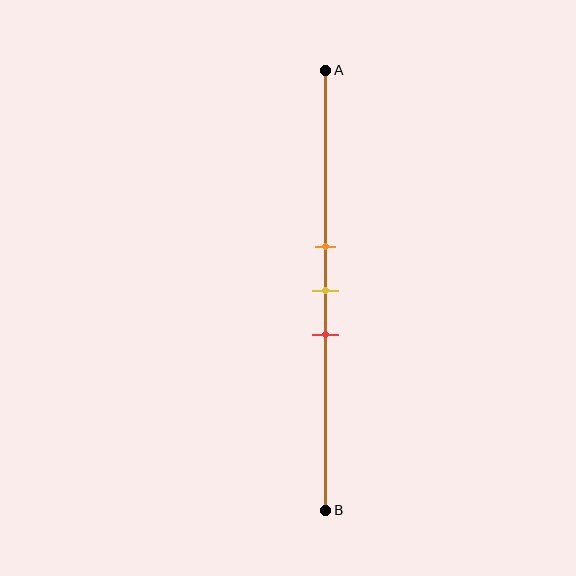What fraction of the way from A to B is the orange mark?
The orange mark is approximately 40% (0.4) of the way from A to B.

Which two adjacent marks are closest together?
The orange and yellow marks are the closest adjacent pair.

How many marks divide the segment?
There are 3 marks dividing the segment.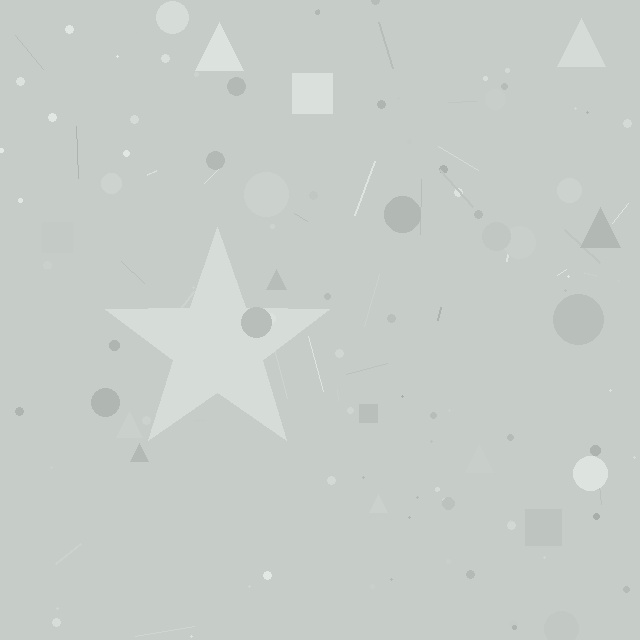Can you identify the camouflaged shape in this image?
The camouflaged shape is a star.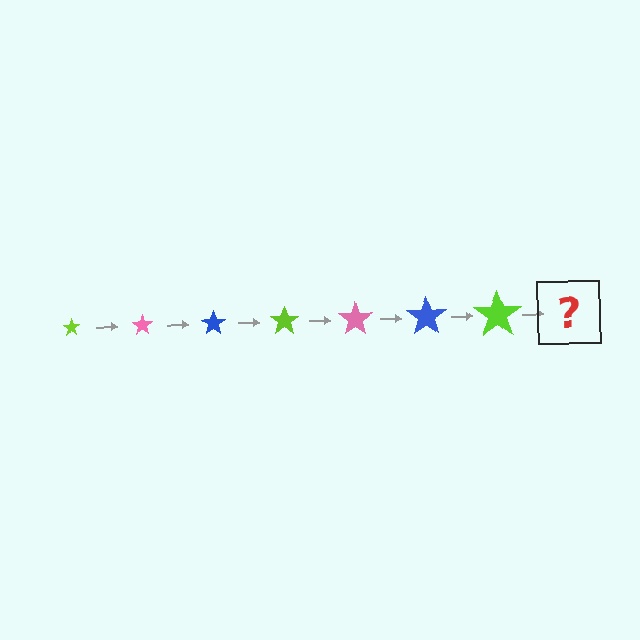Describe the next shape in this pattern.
It should be a pink star, larger than the previous one.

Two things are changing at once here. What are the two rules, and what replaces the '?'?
The two rules are that the star grows larger each step and the color cycles through lime, pink, and blue. The '?' should be a pink star, larger than the previous one.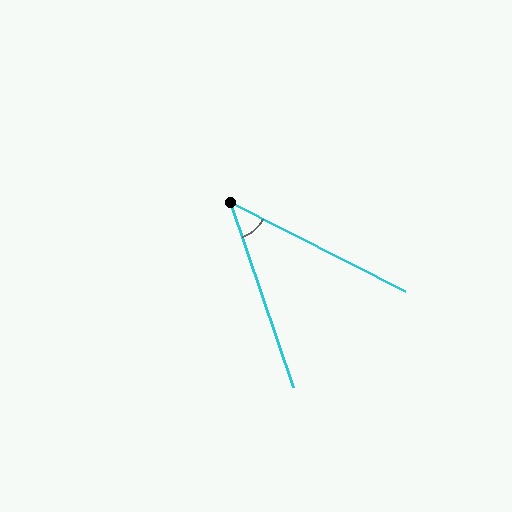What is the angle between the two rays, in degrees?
Approximately 44 degrees.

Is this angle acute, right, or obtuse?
It is acute.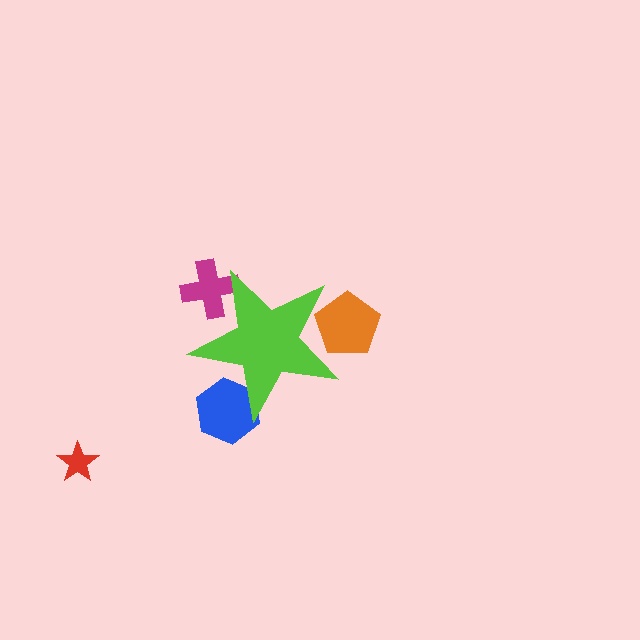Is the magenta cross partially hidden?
Yes, the magenta cross is partially hidden behind the lime star.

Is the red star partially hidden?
No, the red star is fully visible.